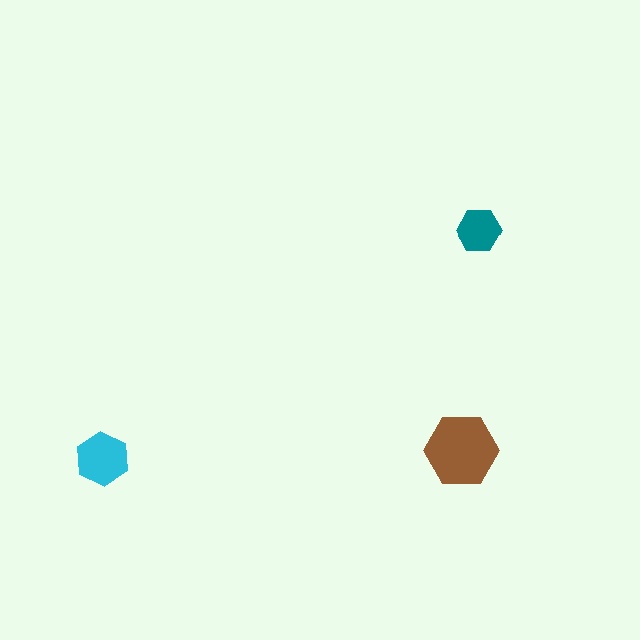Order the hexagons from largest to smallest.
the brown one, the cyan one, the teal one.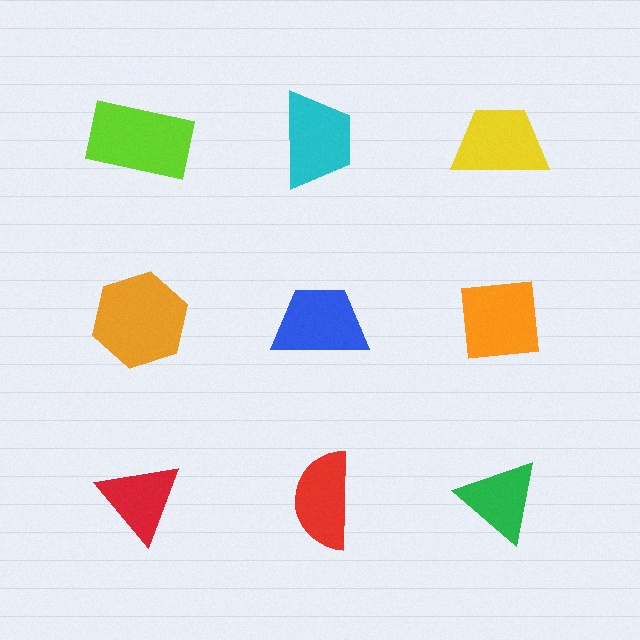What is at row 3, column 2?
A red semicircle.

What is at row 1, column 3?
A yellow trapezoid.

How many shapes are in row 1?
3 shapes.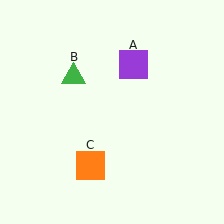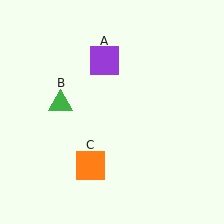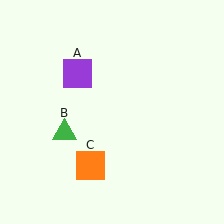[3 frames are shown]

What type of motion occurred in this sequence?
The purple square (object A), green triangle (object B) rotated counterclockwise around the center of the scene.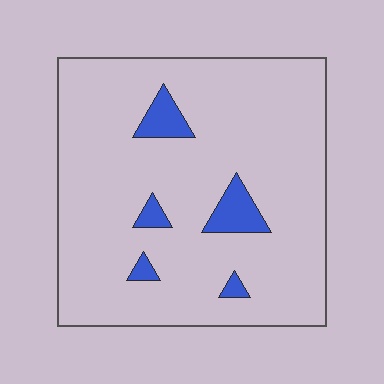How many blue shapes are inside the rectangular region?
5.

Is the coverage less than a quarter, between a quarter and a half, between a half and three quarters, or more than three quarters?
Less than a quarter.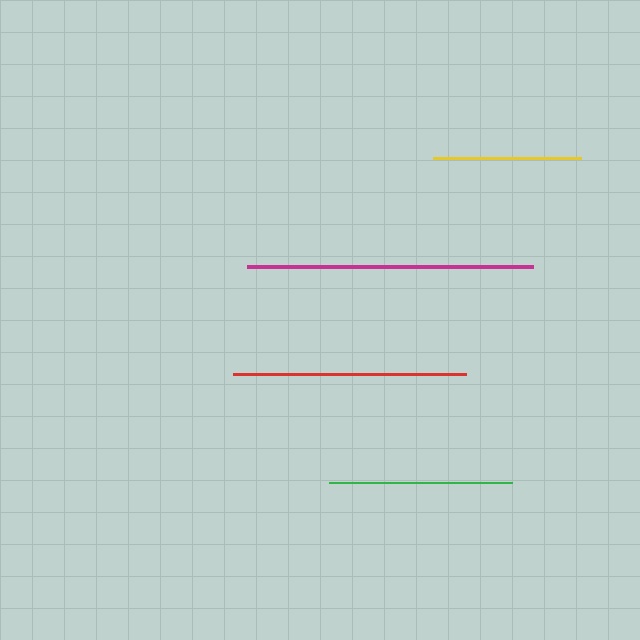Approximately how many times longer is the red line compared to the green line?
The red line is approximately 1.3 times the length of the green line.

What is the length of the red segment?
The red segment is approximately 233 pixels long.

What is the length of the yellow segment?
The yellow segment is approximately 148 pixels long.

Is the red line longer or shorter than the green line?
The red line is longer than the green line.